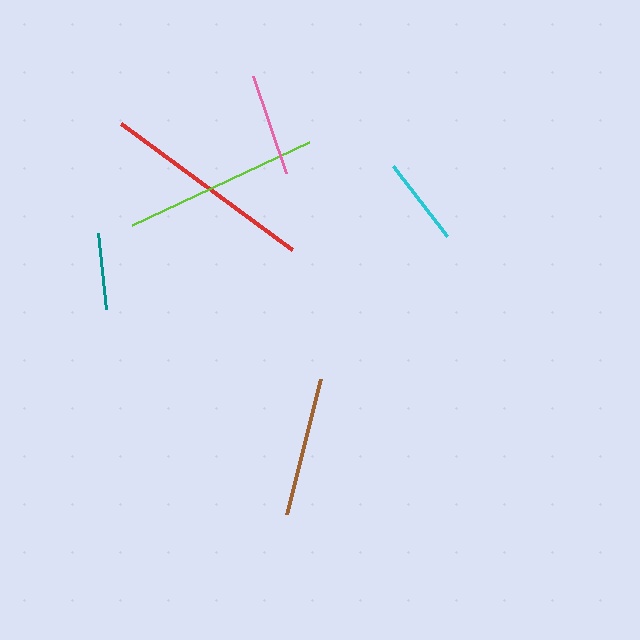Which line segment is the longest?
The red line is the longest at approximately 213 pixels.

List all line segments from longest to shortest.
From longest to shortest: red, lime, brown, pink, cyan, teal.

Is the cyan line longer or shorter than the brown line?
The brown line is longer than the cyan line.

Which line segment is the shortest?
The teal line is the shortest at approximately 76 pixels.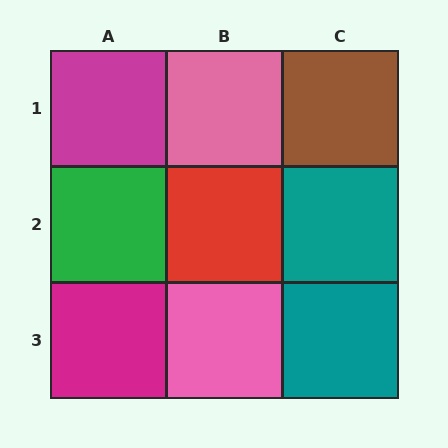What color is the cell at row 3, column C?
Teal.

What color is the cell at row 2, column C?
Teal.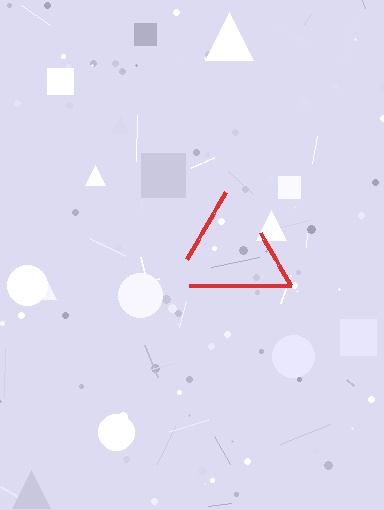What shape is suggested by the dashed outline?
The dashed outline suggests a triangle.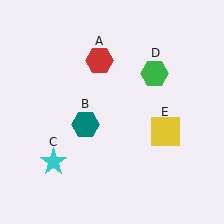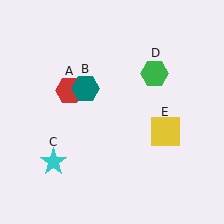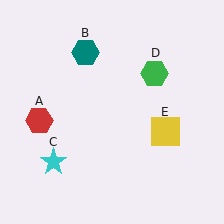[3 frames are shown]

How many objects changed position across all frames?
2 objects changed position: red hexagon (object A), teal hexagon (object B).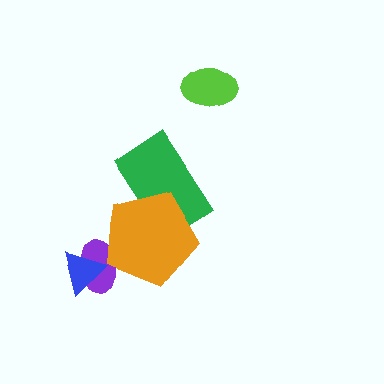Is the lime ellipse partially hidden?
No, no other shape covers it.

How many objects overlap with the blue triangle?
1 object overlaps with the blue triangle.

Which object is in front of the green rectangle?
The orange pentagon is in front of the green rectangle.